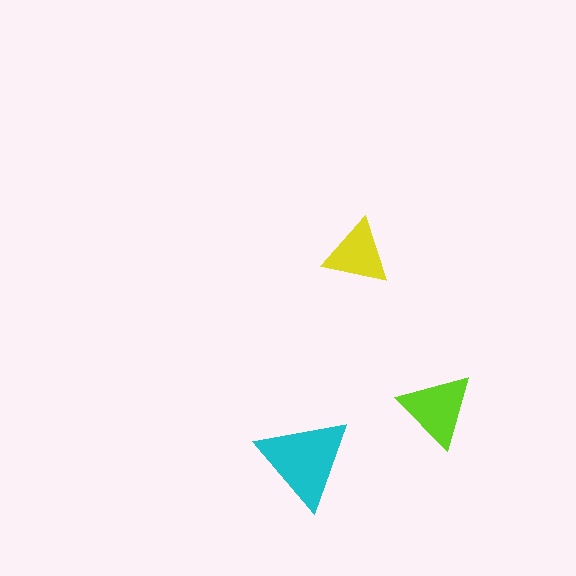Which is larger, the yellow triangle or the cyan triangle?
The cyan one.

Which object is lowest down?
The cyan triangle is bottommost.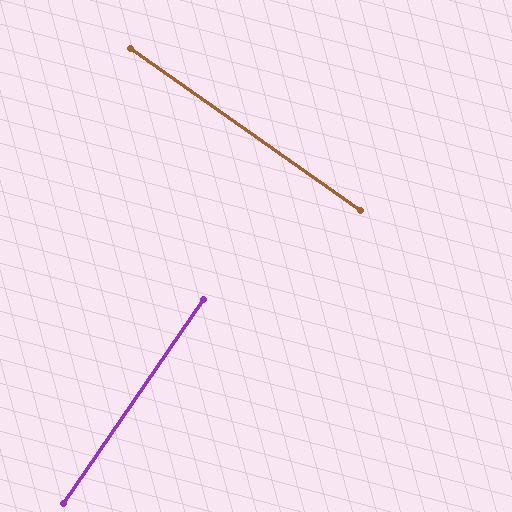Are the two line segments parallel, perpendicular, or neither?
Perpendicular — they meet at approximately 89°.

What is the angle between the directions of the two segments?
Approximately 89 degrees.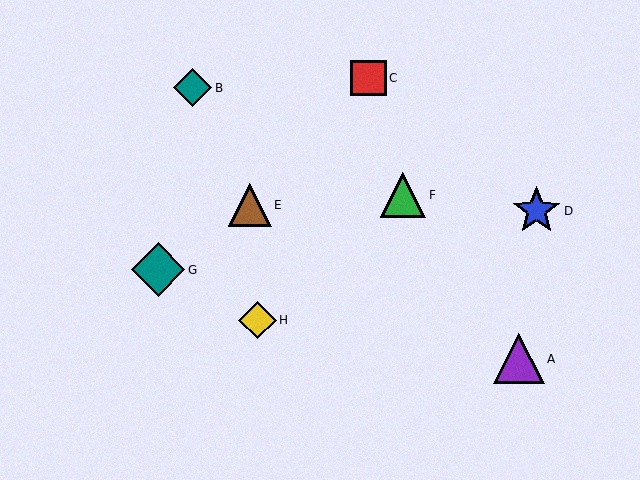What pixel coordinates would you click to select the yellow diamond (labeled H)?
Click at (258, 320) to select the yellow diamond H.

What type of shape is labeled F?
Shape F is a green triangle.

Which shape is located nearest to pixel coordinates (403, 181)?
The green triangle (labeled F) at (403, 195) is nearest to that location.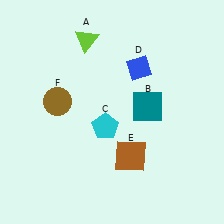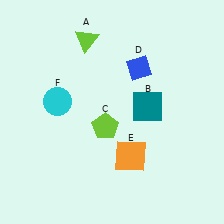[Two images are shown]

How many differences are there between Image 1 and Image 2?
There are 3 differences between the two images.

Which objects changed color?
C changed from cyan to lime. E changed from brown to orange. F changed from brown to cyan.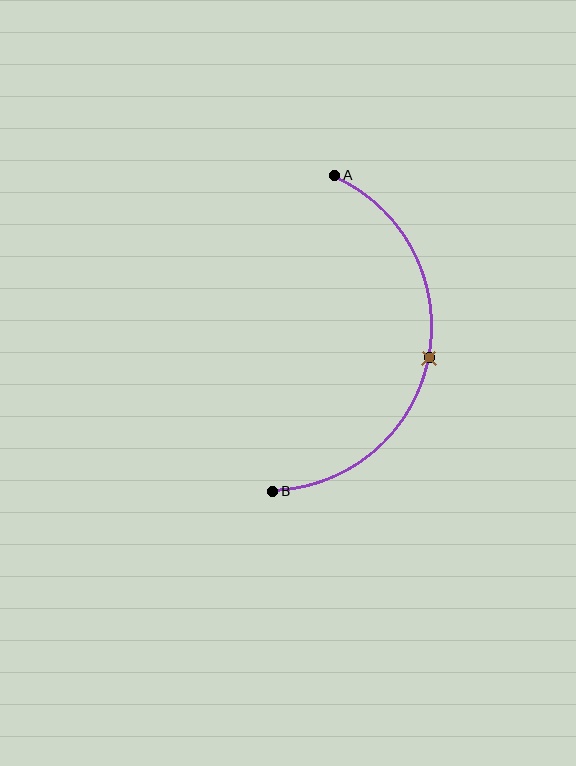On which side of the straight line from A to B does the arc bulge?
The arc bulges to the right of the straight line connecting A and B.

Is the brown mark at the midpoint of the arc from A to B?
Yes. The brown mark lies on the arc at equal arc-length from both A and B — it is the arc midpoint.